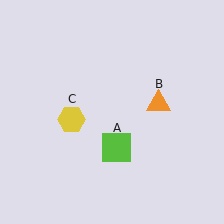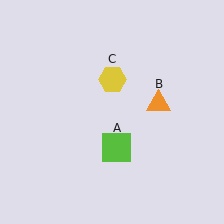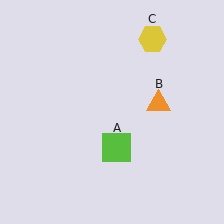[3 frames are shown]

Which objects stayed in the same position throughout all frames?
Lime square (object A) and orange triangle (object B) remained stationary.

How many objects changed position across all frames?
1 object changed position: yellow hexagon (object C).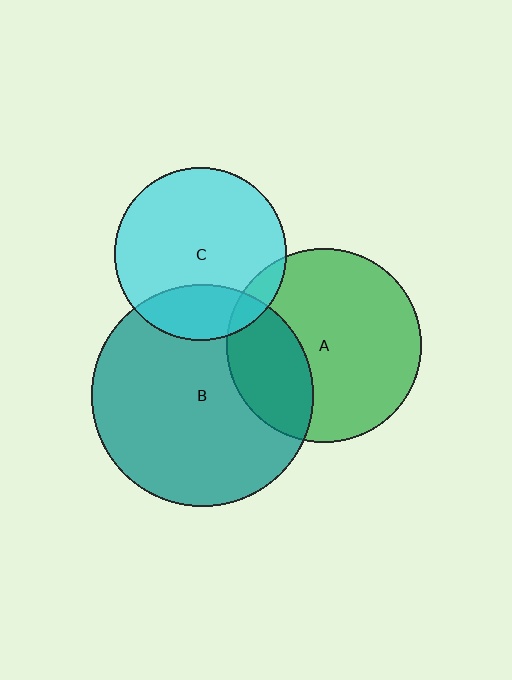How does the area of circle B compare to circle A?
Approximately 1.3 times.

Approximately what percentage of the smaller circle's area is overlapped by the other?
Approximately 20%.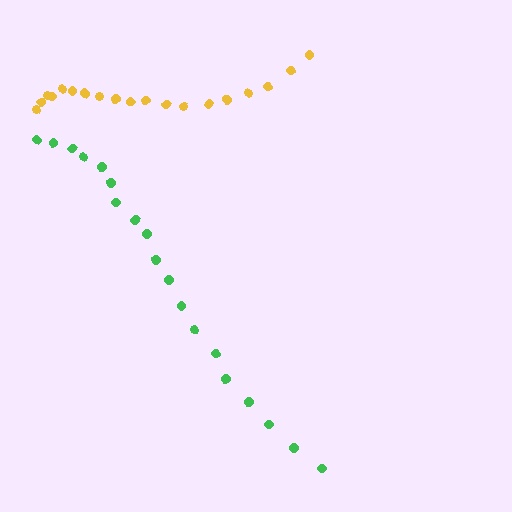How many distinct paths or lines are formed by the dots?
There are 2 distinct paths.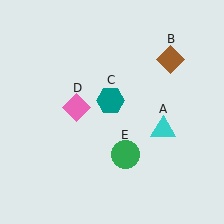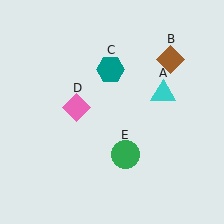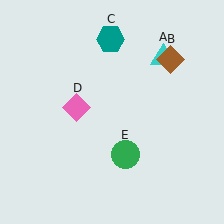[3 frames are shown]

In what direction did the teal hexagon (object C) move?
The teal hexagon (object C) moved up.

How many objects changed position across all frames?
2 objects changed position: cyan triangle (object A), teal hexagon (object C).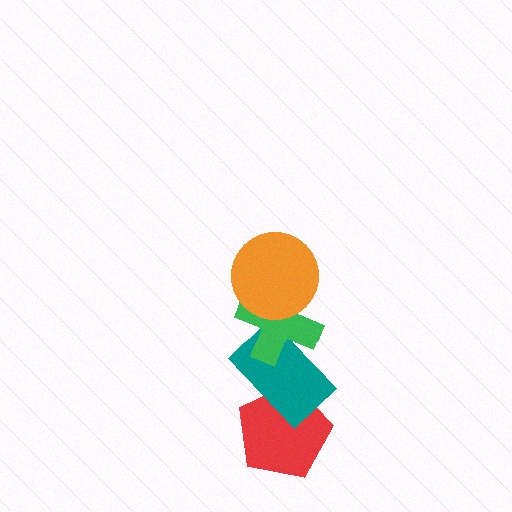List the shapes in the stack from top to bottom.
From top to bottom: the orange circle, the green cross, the teal rectangle, the red pentagon.